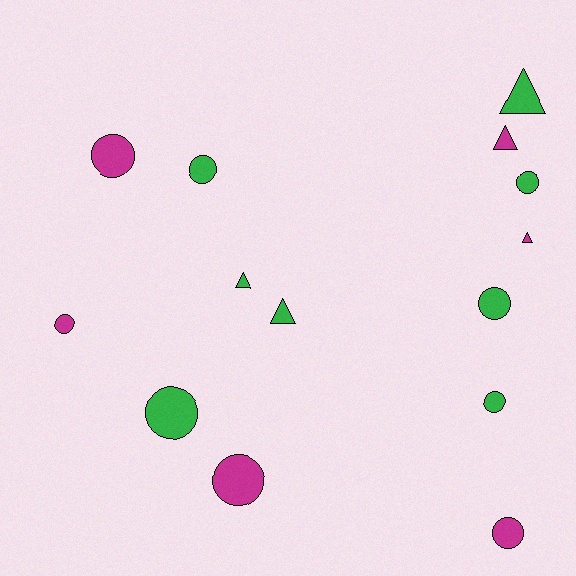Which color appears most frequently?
Green, with 8 objects.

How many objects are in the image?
There are 14 objects.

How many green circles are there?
There are 5 green circles.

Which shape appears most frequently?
Circle, with 9 objects.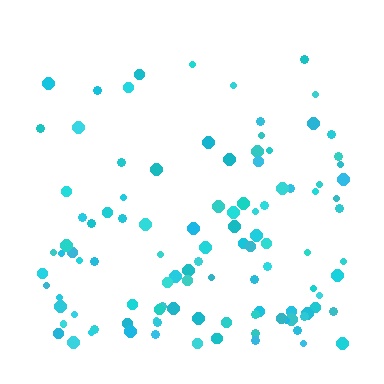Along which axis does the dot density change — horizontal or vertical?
Vertical.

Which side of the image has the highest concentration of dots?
The bottom.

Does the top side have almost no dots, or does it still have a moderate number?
Still a moderate number, just noticeably fewer than the bottom.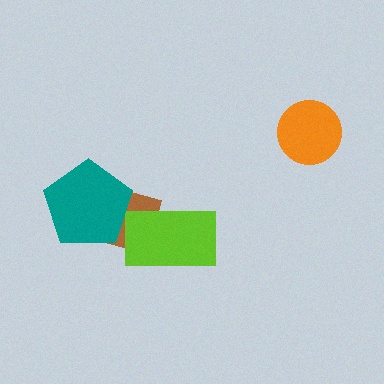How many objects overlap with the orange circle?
0 objects overlap with the orange circle.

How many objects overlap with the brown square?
2 objects overlap with the brown square.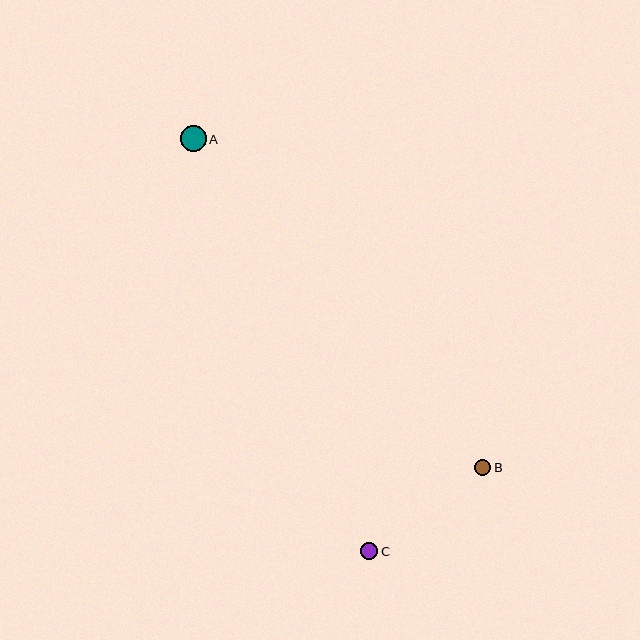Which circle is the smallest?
Circle B is the smallest with a size of approximately 16 pixels.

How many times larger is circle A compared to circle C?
Circle A is approximately 1.5 times the size of circle C.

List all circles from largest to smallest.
From largest to smallest: A, C, B.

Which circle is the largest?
Circle A is the largest with a size of approximately 26 pixels.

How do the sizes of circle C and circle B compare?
Circle C and circle B are approximately the same size.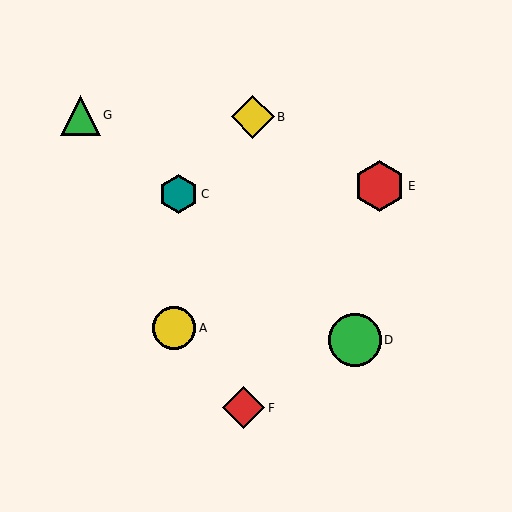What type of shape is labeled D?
Shape D is a green circle.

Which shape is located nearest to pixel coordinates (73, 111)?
The green triangle (labeled G) at (80, 115) is nearest to that location.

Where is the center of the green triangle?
The center of the green triangle is at (80, 115).